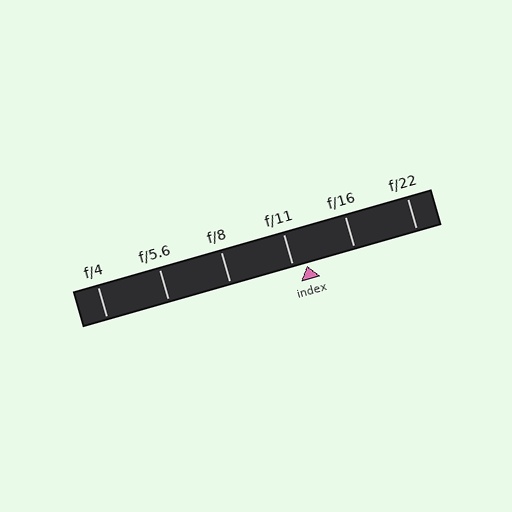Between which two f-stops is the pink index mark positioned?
The index mark is between f/11 and f/16.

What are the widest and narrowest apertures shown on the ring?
The widest aperture shown is f/4 and the narrowest is f/22.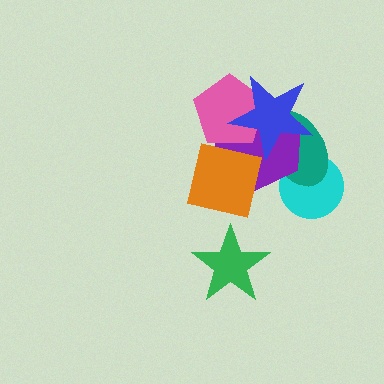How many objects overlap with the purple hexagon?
5 objects overlap with the purple hexagon.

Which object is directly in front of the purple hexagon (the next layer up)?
The pink pentagon is directly in front of the purple hexagon.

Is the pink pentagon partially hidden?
Yes, it is partially covered by another shape.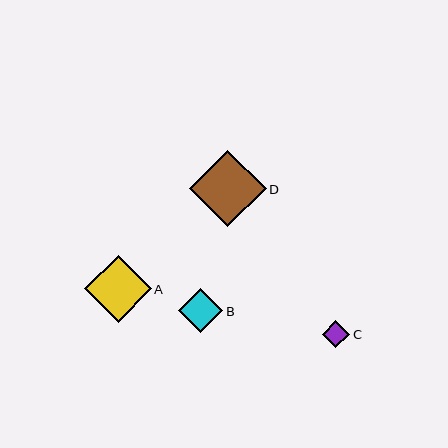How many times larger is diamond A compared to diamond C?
Diamond A is approximately 2.4 times the size of diamond C.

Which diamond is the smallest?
Diamond C is the smallest with a size of approximately 27 pixels.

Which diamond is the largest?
Diamond D is the largest with a size of approximately 77 pixels.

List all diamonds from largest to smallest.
From largest to smallest: D, A, B, C.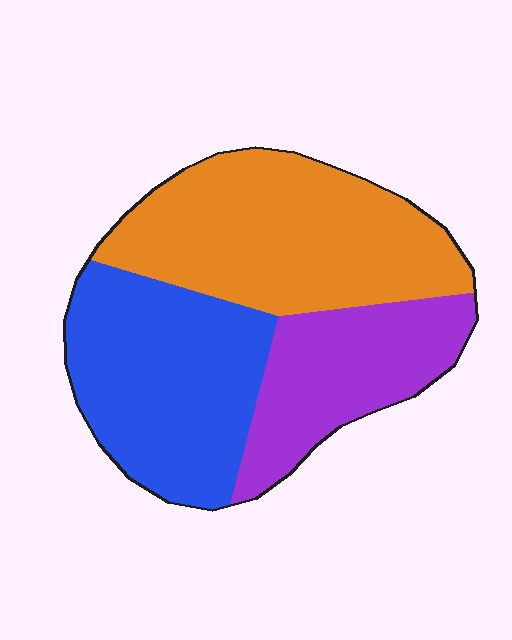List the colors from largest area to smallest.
From largest to smallest: orange, blue, purple.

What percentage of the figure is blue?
Blue takes up about one third (1/3) of the figure.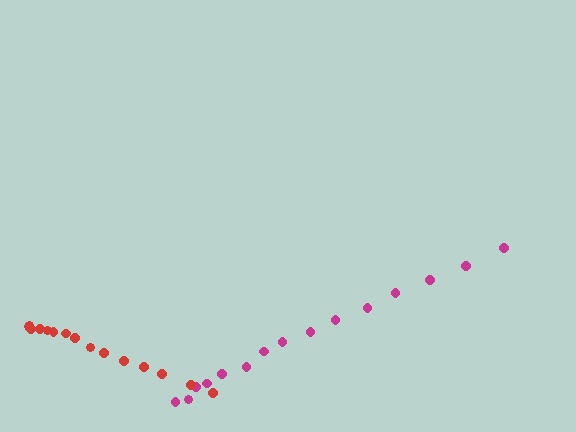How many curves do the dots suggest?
There are 2 distinct paths.